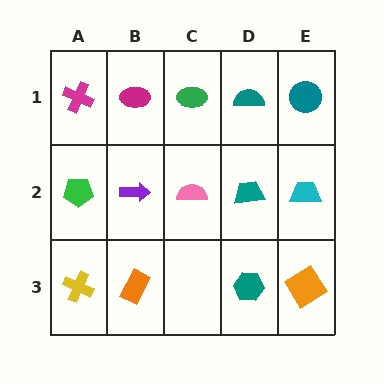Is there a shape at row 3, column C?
No, that cell is empty.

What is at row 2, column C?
A pink semicircle.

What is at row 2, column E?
A cyan trapezoid.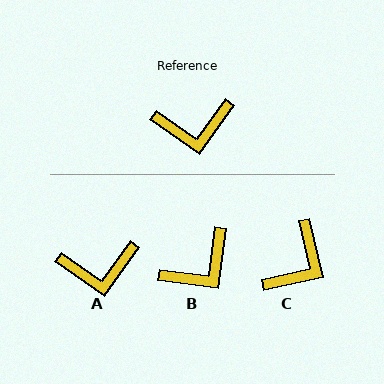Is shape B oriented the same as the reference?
No, it is off by about 27 degrees.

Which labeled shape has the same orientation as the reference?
A.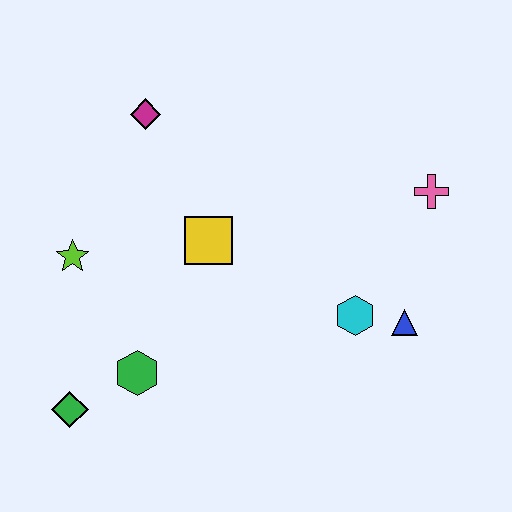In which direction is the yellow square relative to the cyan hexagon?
The yellow square is to the left of the cyan hexagon.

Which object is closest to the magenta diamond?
The yellow square is closest to the magenta diamond.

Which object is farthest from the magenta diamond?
The blue triangle is farthest from the magenta diamond.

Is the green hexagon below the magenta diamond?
Yes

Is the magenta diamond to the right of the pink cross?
No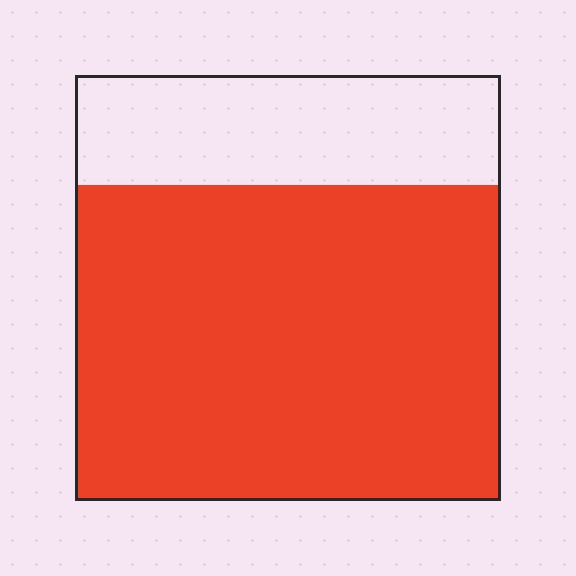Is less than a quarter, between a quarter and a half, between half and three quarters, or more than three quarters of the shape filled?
Between half and three quarters.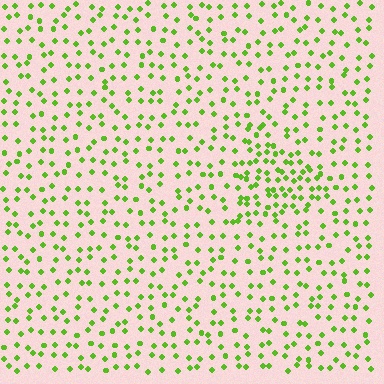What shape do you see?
I see a triangle.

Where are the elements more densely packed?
The elements are more densely packed inside the triangle boundary.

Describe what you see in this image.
The image contains small lime elements arranged at two different densities. A triangle-shaped region is visible where the elements are more densely packed than the surrounding area.